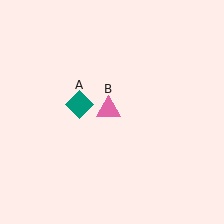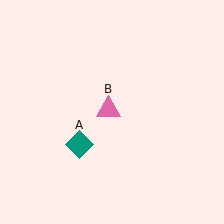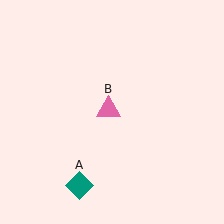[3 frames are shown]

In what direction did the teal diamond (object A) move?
The teal diamond (object A) moved down.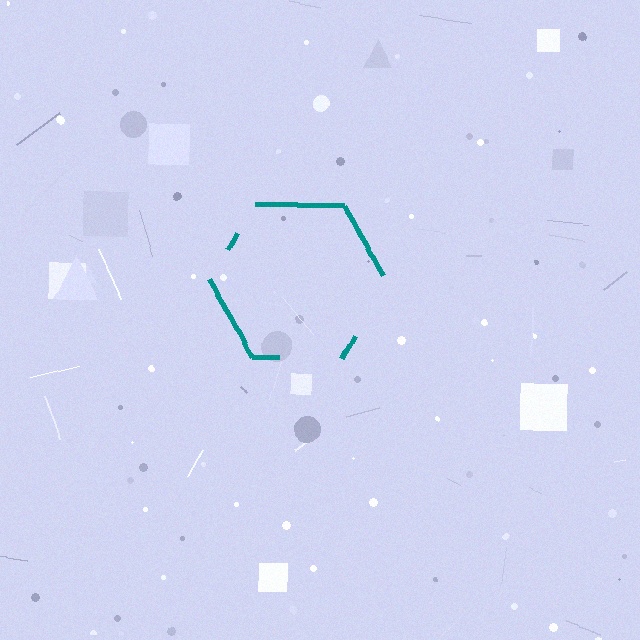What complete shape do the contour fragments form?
The contour fragments form a hexagon.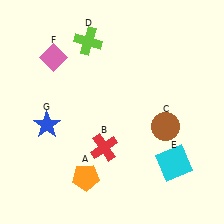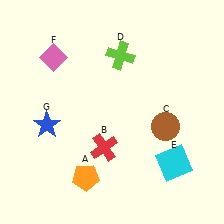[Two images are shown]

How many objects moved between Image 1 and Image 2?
1 object moved between the two images.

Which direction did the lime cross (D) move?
The lime cross (D) moved right.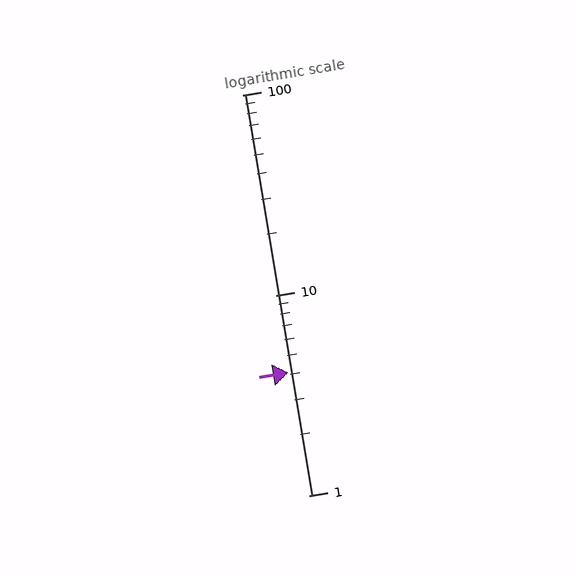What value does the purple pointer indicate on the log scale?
The pointer indicates approximately 4.1.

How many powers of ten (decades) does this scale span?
The scale spans 2 decades, from 1 to 100.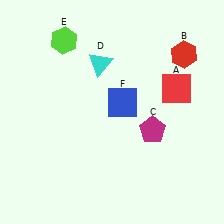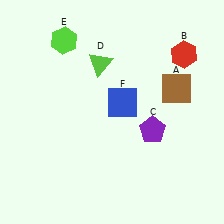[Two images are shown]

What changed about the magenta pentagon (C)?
In Image 1, C is magenta. In Image 2, it changed to purple.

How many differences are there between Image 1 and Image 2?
There are 3 differences between the two images.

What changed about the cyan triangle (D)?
In Image 1, D is cyan. In Image 2, it changed to lime.